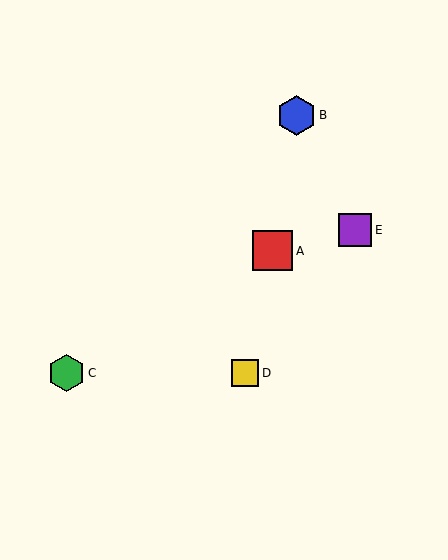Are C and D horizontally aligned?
Yes, both are at y≈373.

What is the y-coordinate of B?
Object B is at y≈115.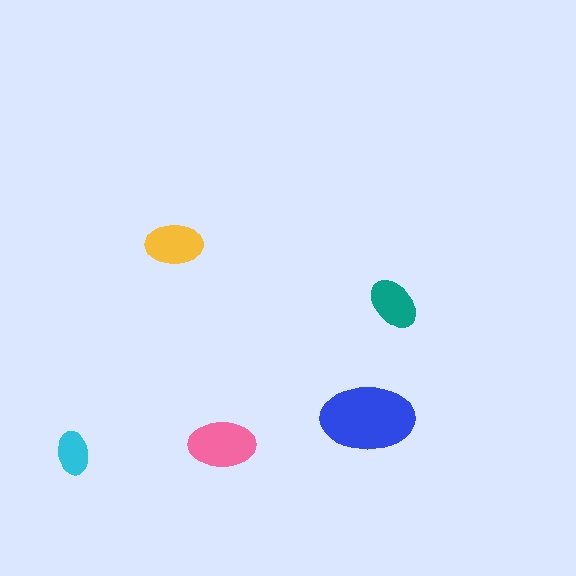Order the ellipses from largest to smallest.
the blue one, the pink one, the yellow one, the teal one, the cyan one.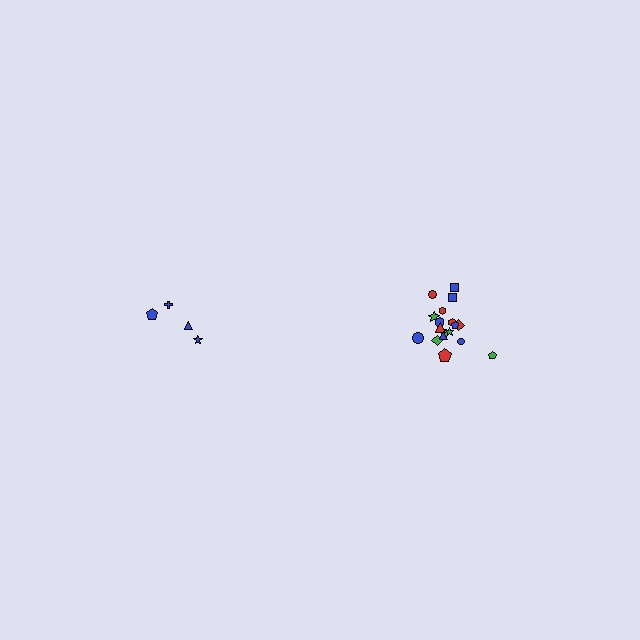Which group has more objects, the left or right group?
The right group.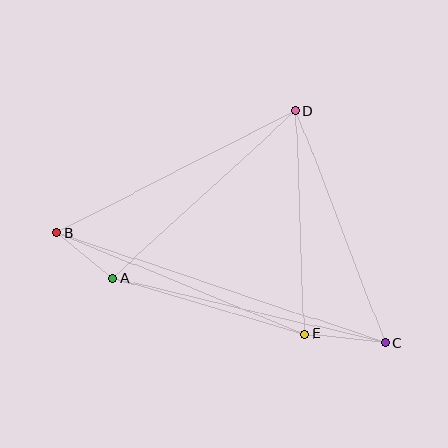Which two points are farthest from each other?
Points B and C are farthest from each other.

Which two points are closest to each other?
Points A and B are closest to each other.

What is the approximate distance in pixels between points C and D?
The distance between C and D is approximately 249 pixels.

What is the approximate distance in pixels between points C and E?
The distance between C and E is approximately 81 pixels.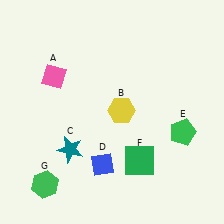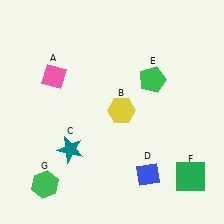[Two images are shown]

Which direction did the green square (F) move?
The green square (F) moved right.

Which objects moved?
The objects that moved are: the blue diamond (D), the green pentagon (E), the green square (F).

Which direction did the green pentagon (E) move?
The green pentagon (E) moved up.